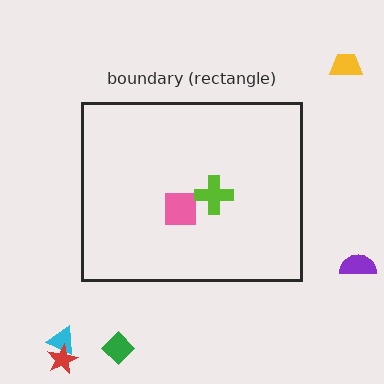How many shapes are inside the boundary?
2 inside, 5 outside.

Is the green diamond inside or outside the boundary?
Outside.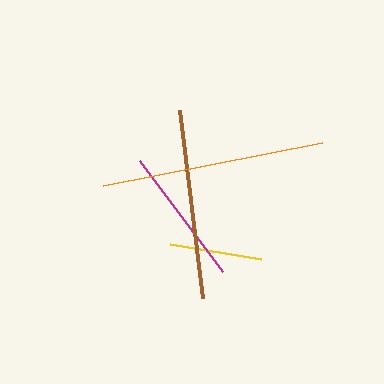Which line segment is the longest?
The orange line is the longest at approximately 224 pixels.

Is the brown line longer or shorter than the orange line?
The orange line is longer than the brown line.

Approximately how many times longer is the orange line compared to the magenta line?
The orange line is approximately 1.6 times the length of the magenta line.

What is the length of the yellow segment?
The yellow segment is approximately 92 pixels long.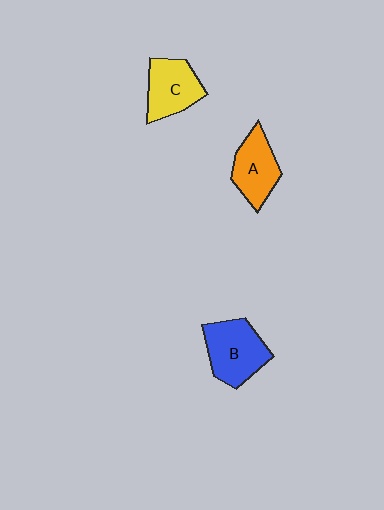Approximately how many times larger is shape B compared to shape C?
Approximately 1.2 times.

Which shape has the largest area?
Shape B (blue).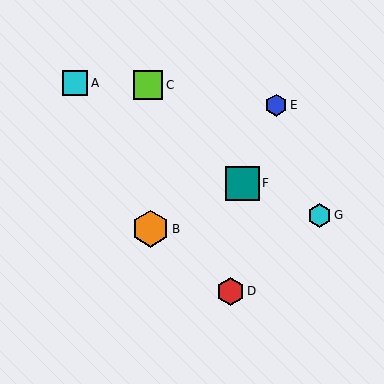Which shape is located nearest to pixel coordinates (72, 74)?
The cyan square (labeled A) at (75, 83) is nearest to that location.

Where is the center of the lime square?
The center of the lime square is at (148, 85).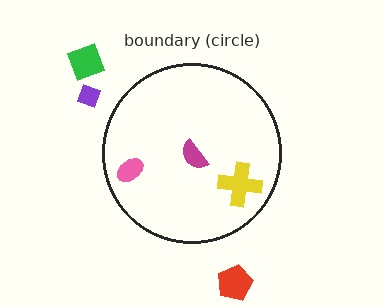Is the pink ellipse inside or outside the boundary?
Inside.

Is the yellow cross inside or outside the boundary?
Inside.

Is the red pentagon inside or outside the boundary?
Outside.